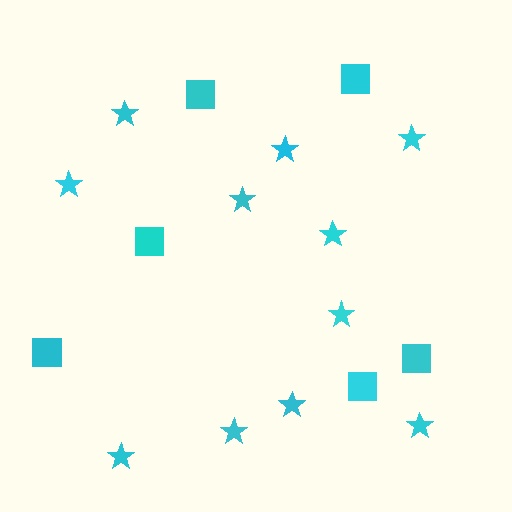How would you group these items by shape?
There are 2 groups: one group of stars (11) and one group of squares (6).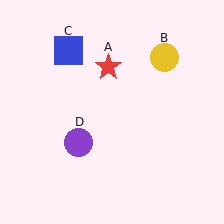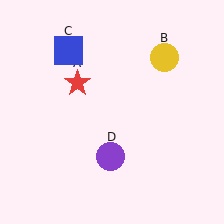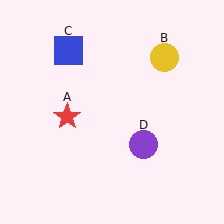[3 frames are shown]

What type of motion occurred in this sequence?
The red star (object A), purple circle (object D) rotated counterclockwise around the center of the scene.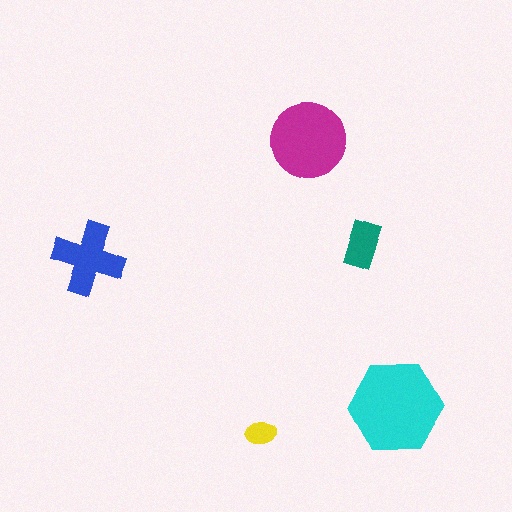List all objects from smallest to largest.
The yellow ellipse, the teal rectangle, the blue cross, the magenta circle, the cyan hexagon.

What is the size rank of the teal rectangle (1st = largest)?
4th.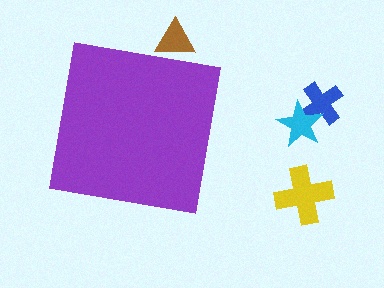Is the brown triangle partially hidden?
Yes, the brown triangle is partially hidden behind the purple square.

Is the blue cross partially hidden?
No, the blue cross is fully visible.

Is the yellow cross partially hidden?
No, the yellow cross is fully visible.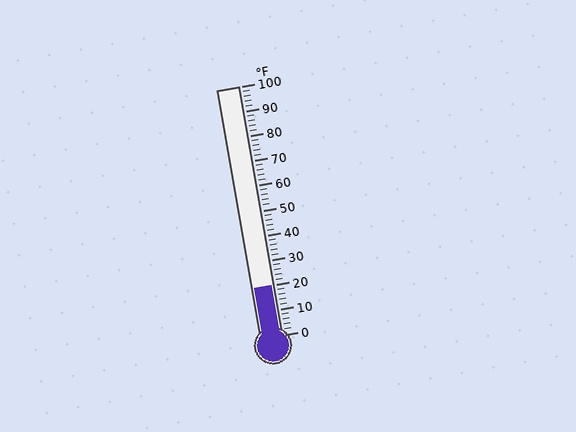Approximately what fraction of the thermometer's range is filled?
The thermometer is filled to approximately 20% of its range.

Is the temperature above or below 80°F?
The temperature is below 80°F.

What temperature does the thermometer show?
The thermometer shows approximately 20°F.